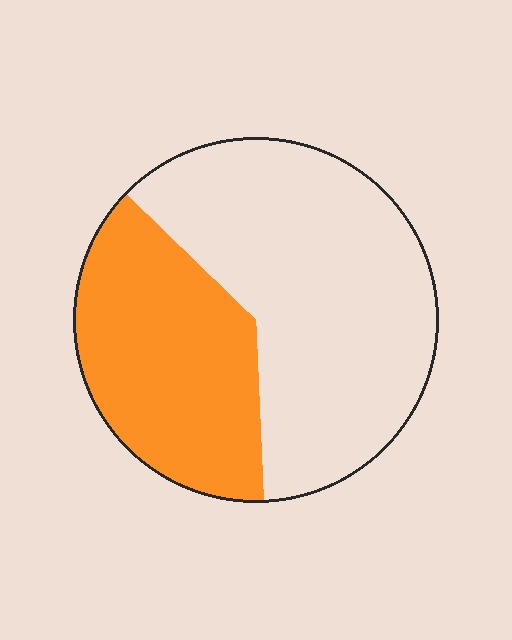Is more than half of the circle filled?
No.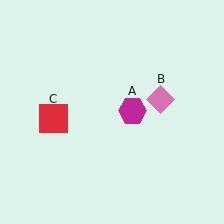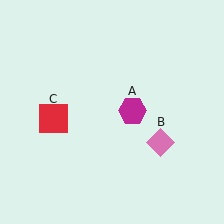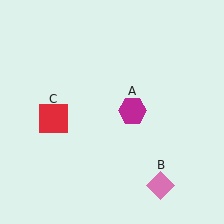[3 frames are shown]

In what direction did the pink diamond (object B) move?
The pink diamond (object B) moved down.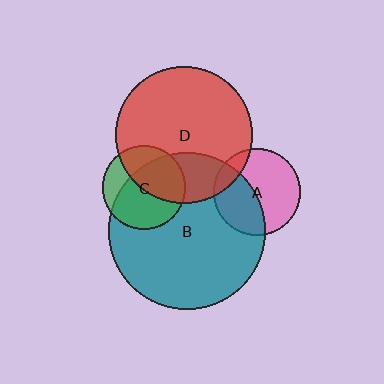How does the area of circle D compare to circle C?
Approximately 2.7 times.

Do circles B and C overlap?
Yes.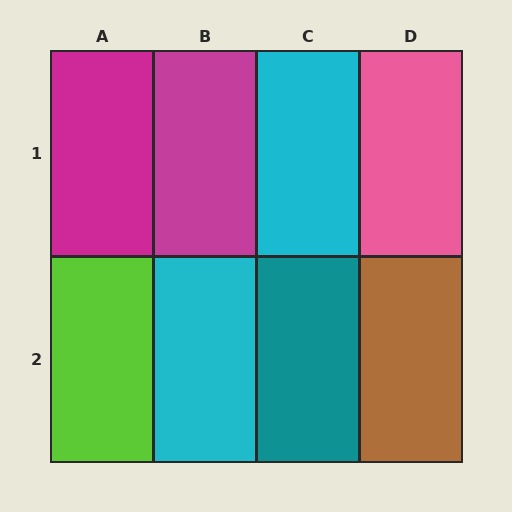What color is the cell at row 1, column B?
Magenta.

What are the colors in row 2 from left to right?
Lime, cyan, teal, brown.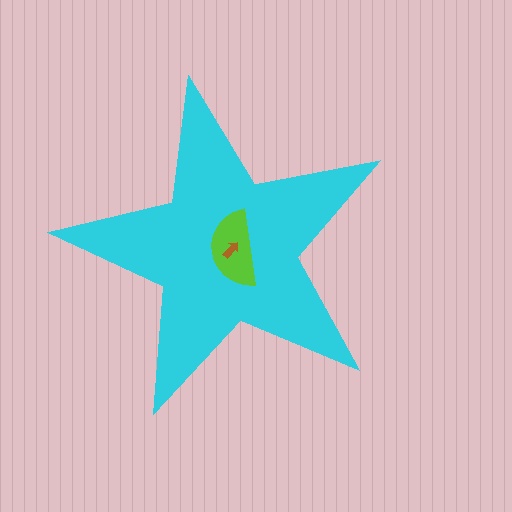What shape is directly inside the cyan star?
The lime semicircle.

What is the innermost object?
The brown arrow.